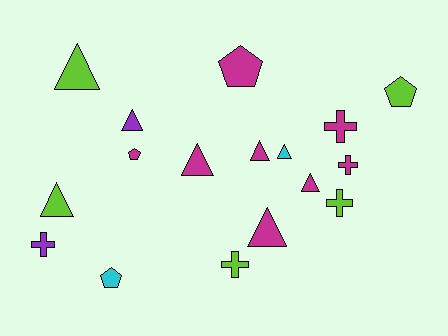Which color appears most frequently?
Magenta, with 8 objects.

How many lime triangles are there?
There are 2 lime triangles.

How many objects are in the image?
There are 17 objects.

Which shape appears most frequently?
Triangle, with 8 objects.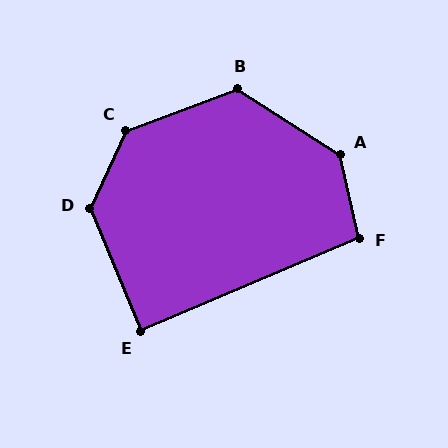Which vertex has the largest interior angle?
C, at approximately 135 degrees.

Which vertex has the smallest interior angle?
E, at approximately 90 degrees.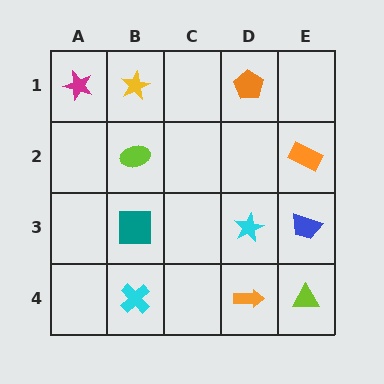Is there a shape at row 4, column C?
No, that cell is empty.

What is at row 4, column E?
A lime triangle.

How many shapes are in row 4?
3 shapes.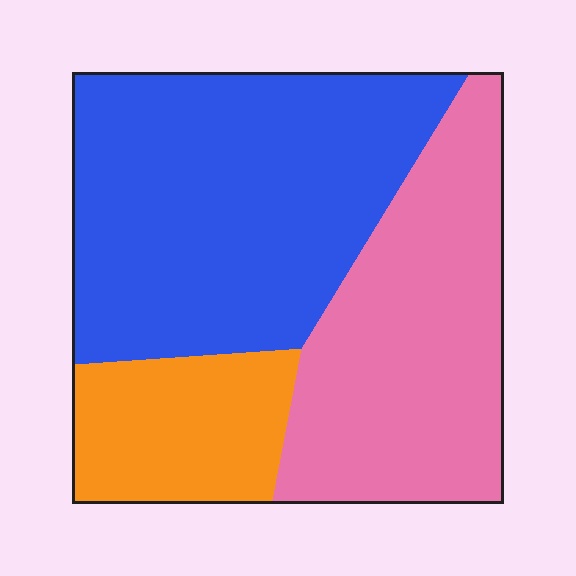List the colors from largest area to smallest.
From largest to smallest: blue, pink, orange.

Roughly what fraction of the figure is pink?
Pink covers roughly 35% of the figure.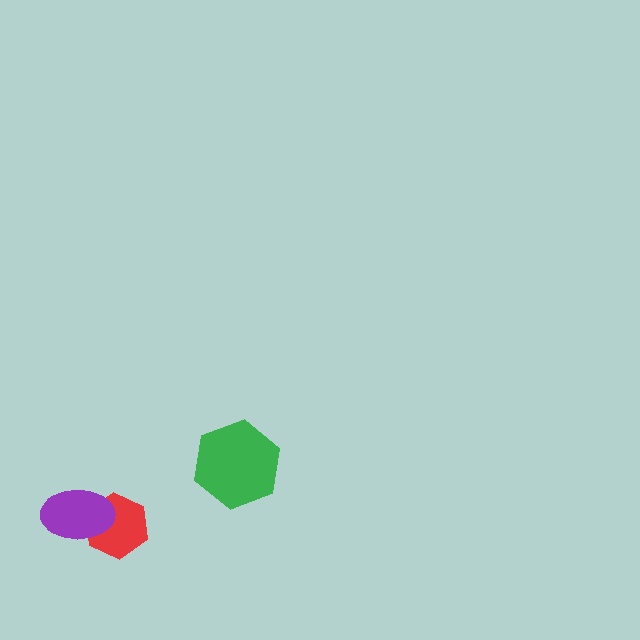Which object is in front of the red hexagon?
The purple ellipse is in front of the red hexagon.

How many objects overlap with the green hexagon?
0 objects overlap with the green hexagon.